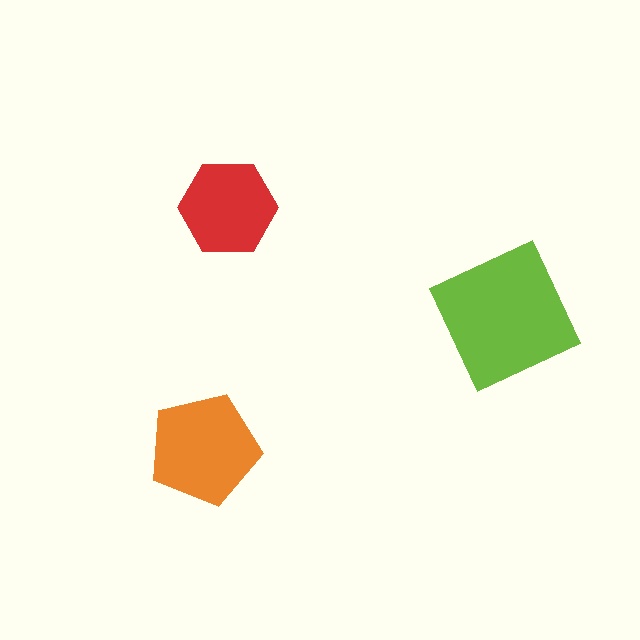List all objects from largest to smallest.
The lime square, the orange pentagon, the red hexagon.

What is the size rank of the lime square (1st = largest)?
1st.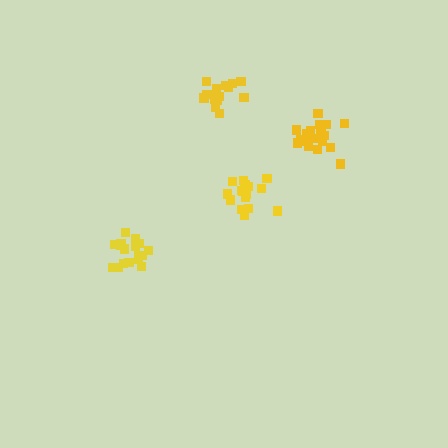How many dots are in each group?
Group 1: 16 dots, Group 2: 20 dots, Group 3: 17 dots, Group 4: 15 dots (68 total).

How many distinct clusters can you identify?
There are 4 distinct clusters.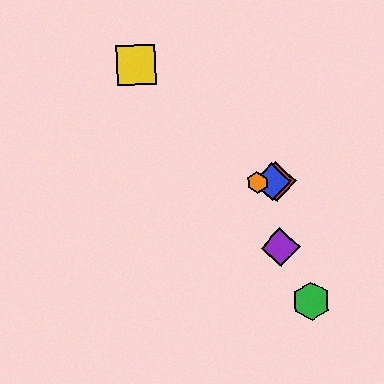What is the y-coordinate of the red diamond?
The red diamond is at y≈182.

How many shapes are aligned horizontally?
3 shapes (the red diamond, the blue diamond, the orange hexagon) are aligned horizontally.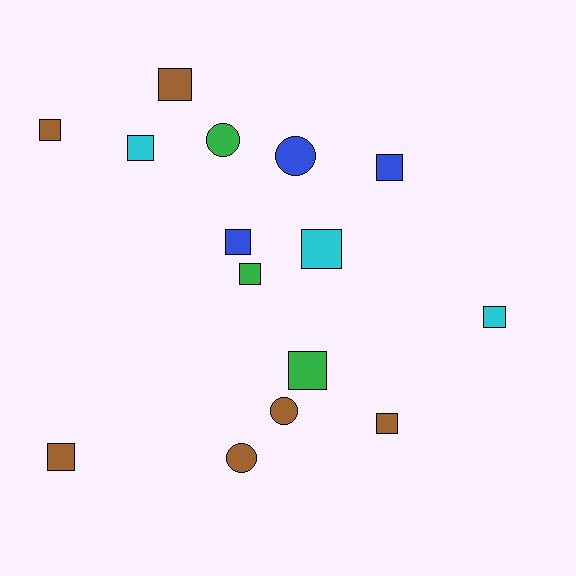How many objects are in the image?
There are 15 objects.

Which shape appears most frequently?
Square, with 11 objects.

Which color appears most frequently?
Brown, with 6 objects.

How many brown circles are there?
There are 2 brown circles.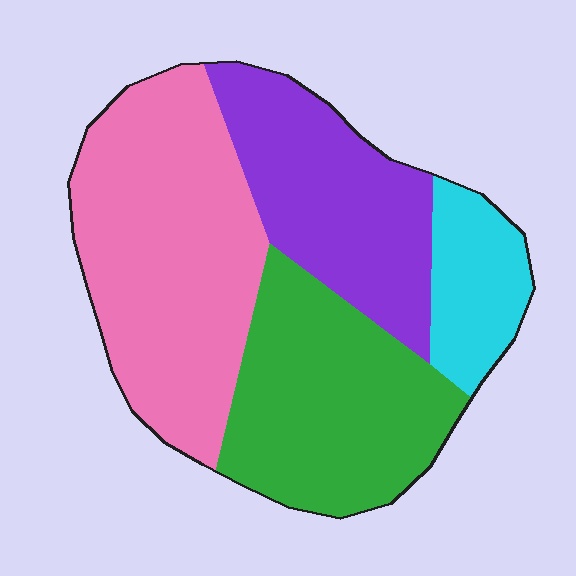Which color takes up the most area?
Pink, at roughly 35%.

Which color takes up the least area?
Cyan, at roughly 10%.